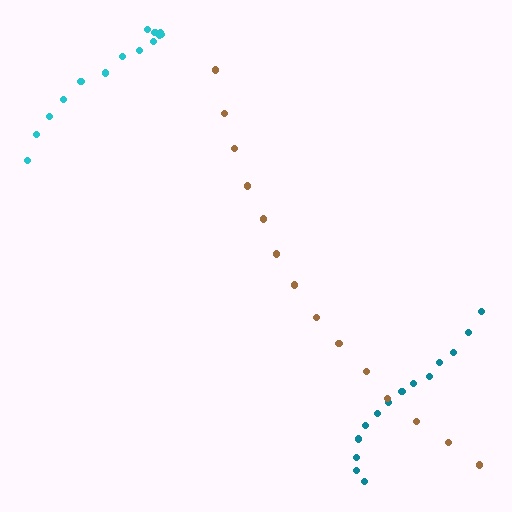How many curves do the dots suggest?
There are 3 distinct paths.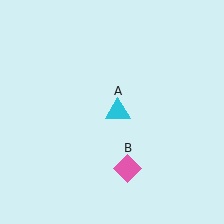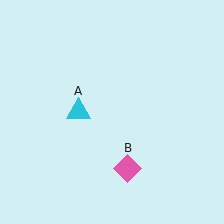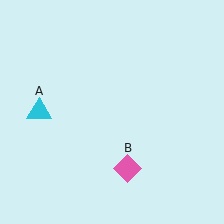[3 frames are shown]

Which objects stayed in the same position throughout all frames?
Pink diamond (object B) remained stationary.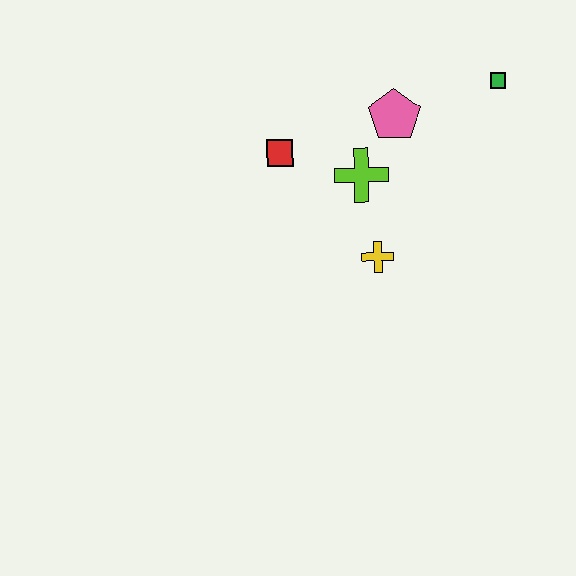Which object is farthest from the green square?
The red square is farthest from the green square.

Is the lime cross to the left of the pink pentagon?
Yes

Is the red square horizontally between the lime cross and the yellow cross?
No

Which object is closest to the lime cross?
The pink pentagon is closest to the lime cross.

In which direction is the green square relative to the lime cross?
The green square is to the right of the lime cross.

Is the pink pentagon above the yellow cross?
Yes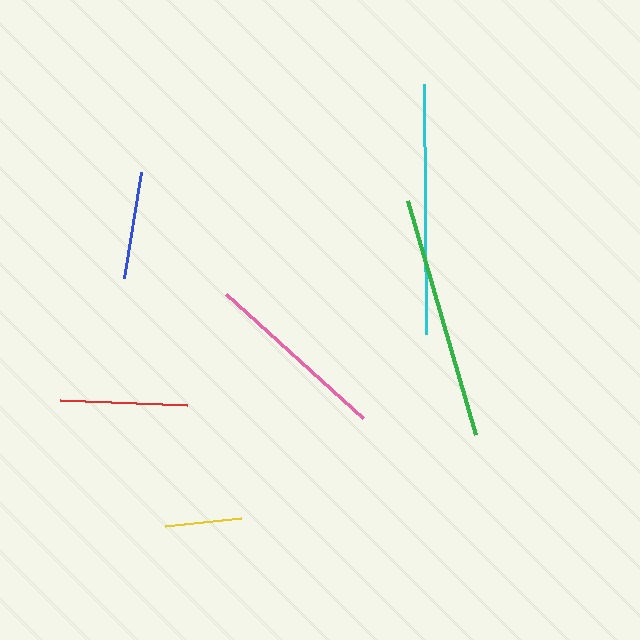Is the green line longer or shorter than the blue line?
The green line is longer than the blue line.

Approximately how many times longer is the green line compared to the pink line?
The green line is approximately 1.3 times the length of the pink line.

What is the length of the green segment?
The green segment is approximately 243 pixels long.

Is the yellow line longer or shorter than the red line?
The red line is longer than the yellow line.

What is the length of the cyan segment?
The cyan segment is approximately 249 pixels long.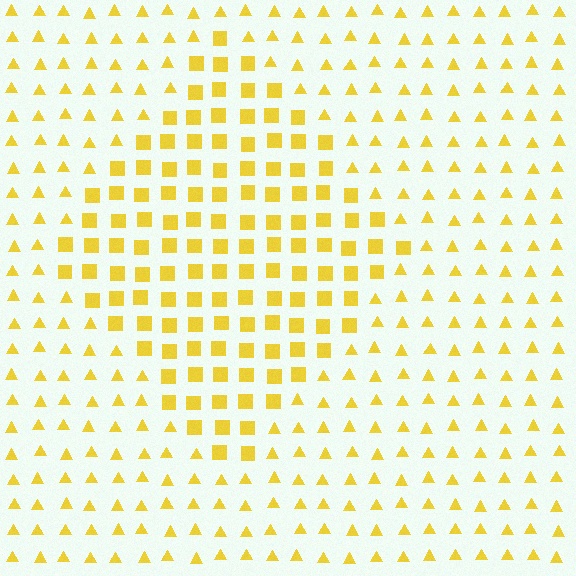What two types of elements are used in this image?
The image uses squares inside the diamond region and triangles outside it.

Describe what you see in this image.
The image is filled with small yellow elements arranged in a uniform grid. A diamond-shaped region contains squares, while the surrounding area contains triangles. The boundary is defined purely by the change in element shape.